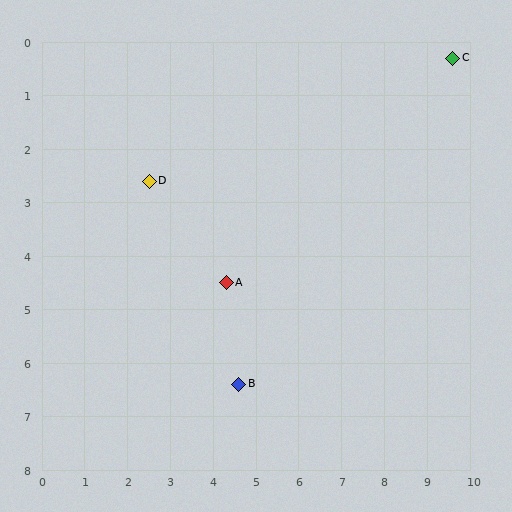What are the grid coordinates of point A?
Point A is at approximately (4.3, 4.5).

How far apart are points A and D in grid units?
Points A and D are about 2.6 grid units apart.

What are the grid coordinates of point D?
Point D is at approximately (2.5, 2.6).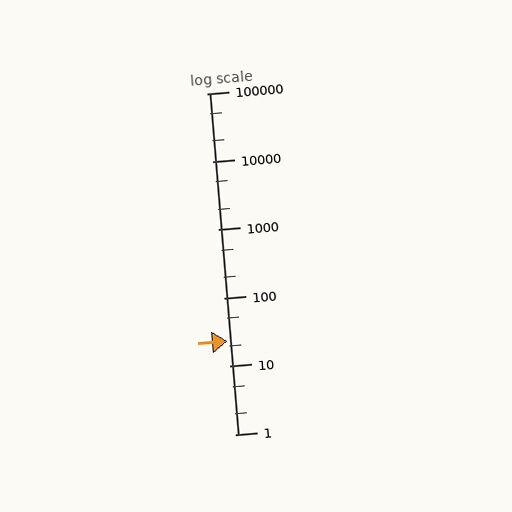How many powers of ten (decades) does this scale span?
The scale spans 5 decades, from 1 to 100000.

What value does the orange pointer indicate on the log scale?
The pointer indicates approximately 23.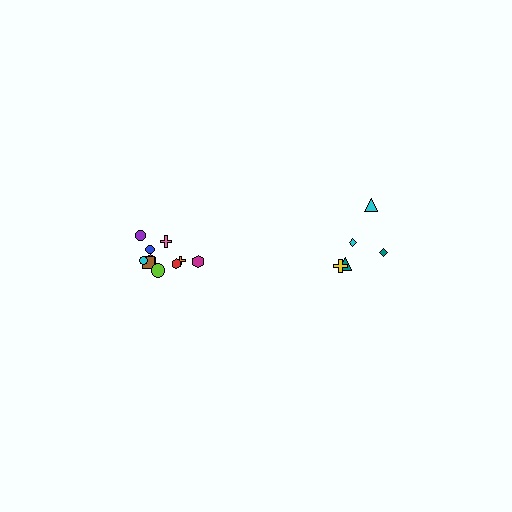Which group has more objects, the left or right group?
The left group.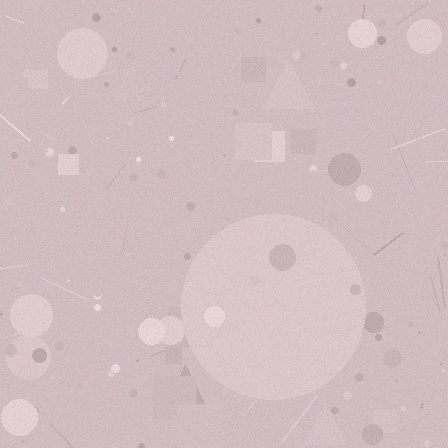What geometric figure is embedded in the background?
A circle is embedded in the background.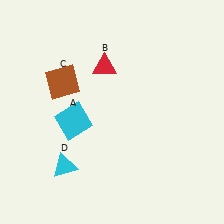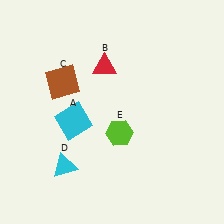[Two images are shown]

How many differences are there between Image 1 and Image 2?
There is 1 difference between the two images.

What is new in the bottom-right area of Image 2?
A lime hexagon (E) was added in the bottom-right area of Image 2.